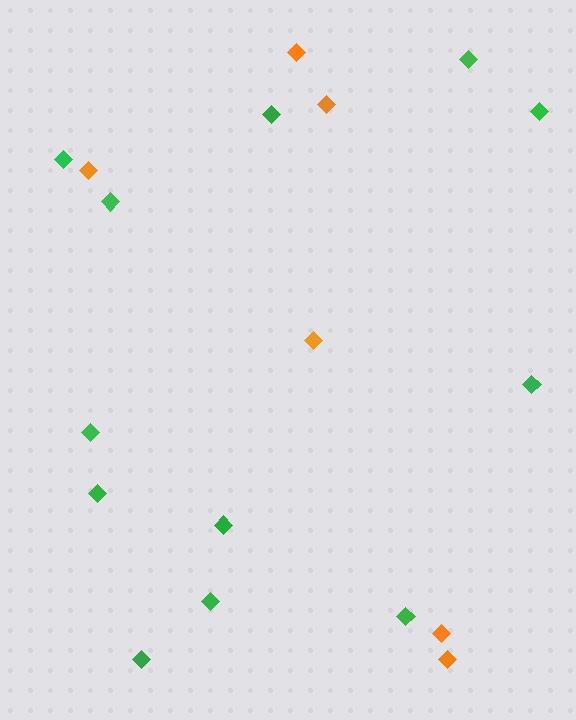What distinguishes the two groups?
There are 2 groups: one group of orange diamonds (6) and one group of green diamonds (12).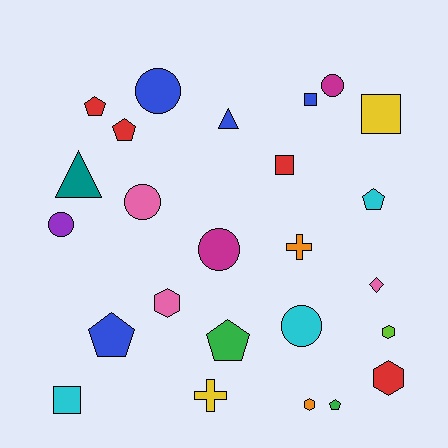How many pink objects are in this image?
There are 3 pink objects.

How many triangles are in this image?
There are 2 triangles.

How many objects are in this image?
There are 25 objects.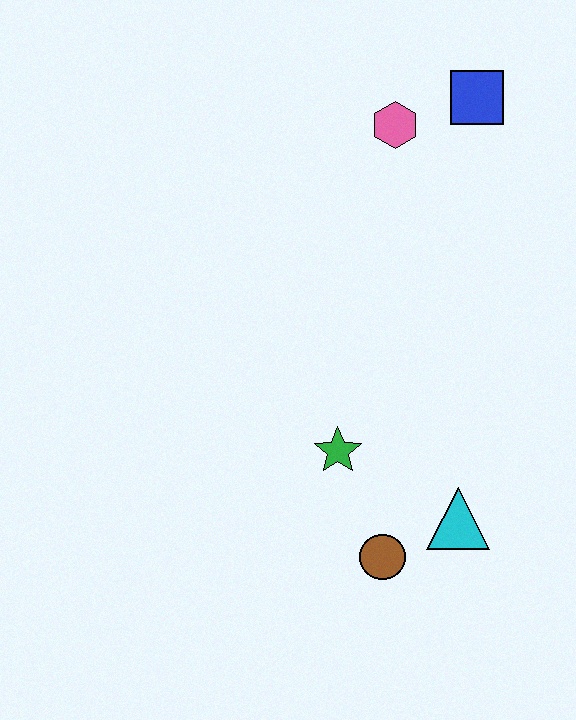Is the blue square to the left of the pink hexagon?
No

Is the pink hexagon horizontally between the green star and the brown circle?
No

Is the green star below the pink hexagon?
Yes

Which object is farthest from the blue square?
The brown circle is farthest from the blue square.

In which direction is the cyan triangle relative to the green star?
The cyan triangle is to the right of the green star.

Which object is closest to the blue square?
The pink hexagon is closest to the blue square.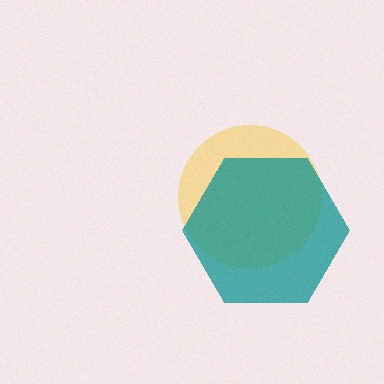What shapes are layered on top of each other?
The layered shapes are: a yellow circle, a teal hexagon.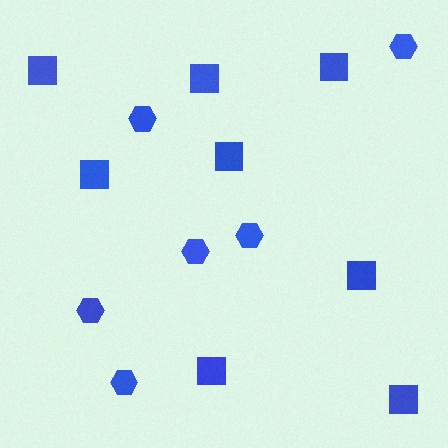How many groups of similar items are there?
There are 2 groups: one group of hexagons (6) and one group of squares (8).